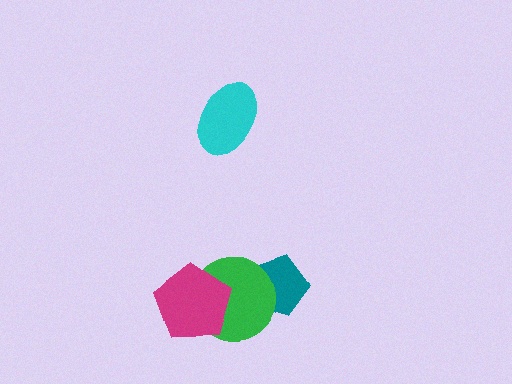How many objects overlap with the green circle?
2 objects overlap with the green circle.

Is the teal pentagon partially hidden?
Yes, it is partially covered by another shape.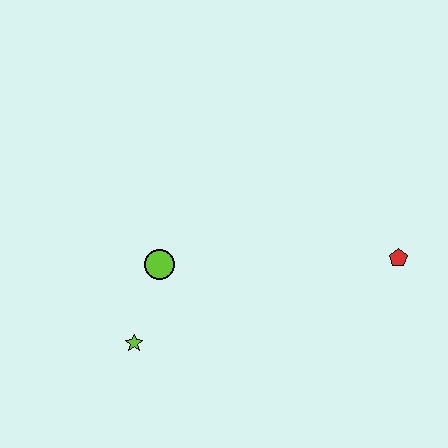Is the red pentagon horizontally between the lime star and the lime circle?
No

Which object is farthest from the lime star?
The red pentagon is farthest from the lime star.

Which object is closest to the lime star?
The lime circle is closest to the lime star.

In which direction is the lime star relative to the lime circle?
The lime star is below the lime circle.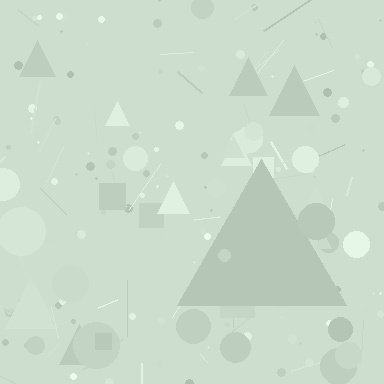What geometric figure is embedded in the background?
A triangle is embedded in the background.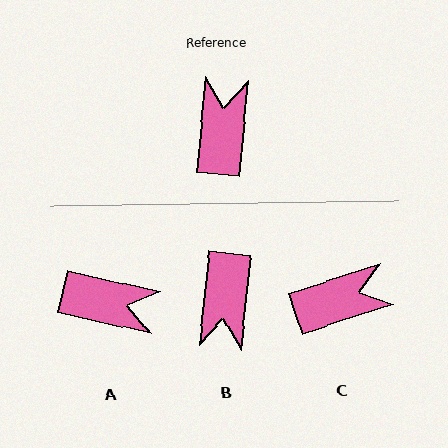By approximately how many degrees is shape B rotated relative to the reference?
Approximately 179 degrees counter-clockwise.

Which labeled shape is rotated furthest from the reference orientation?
B, about 179 degrees away.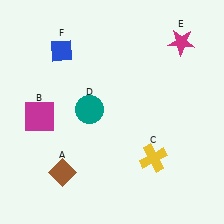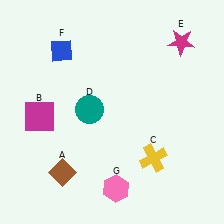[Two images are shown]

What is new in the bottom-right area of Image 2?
A pink hexagon (G) was added in the bottom-right area of Image 2.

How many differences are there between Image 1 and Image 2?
There is 1 difference between the two images.